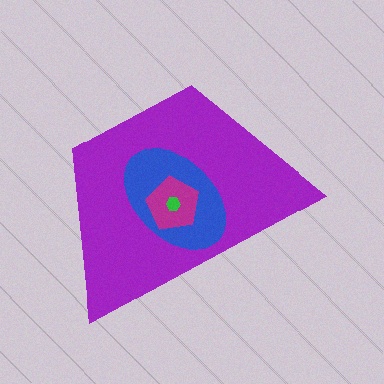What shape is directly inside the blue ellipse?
The magenta pentagon.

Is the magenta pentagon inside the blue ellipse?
Yes.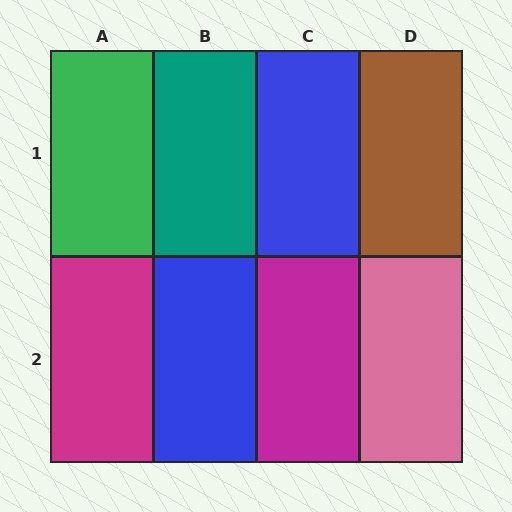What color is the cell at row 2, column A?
Magenta.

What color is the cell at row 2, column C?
Magenta.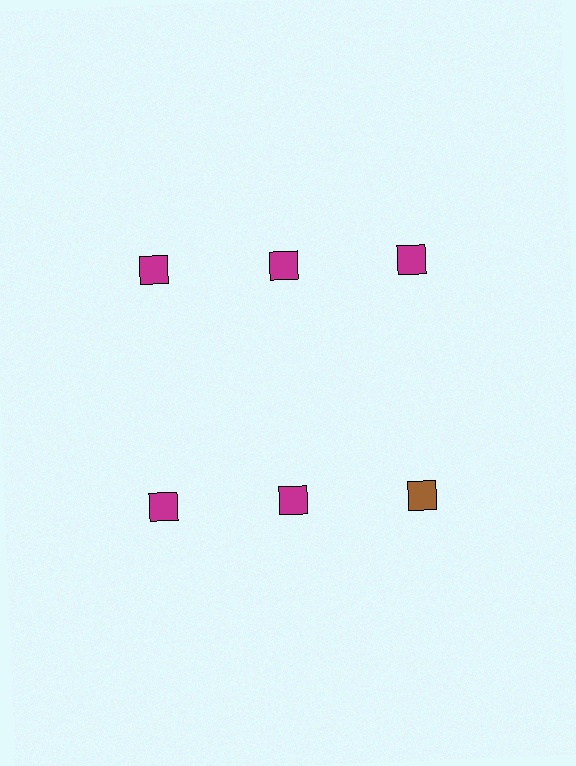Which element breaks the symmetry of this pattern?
The brown square in the second row, center column breaks the symmetry. All other shapes are magenta squares.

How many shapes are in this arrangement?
There are 6 shapes arranged in a grid pattern.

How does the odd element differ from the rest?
It has a different color: brown instead of magenta.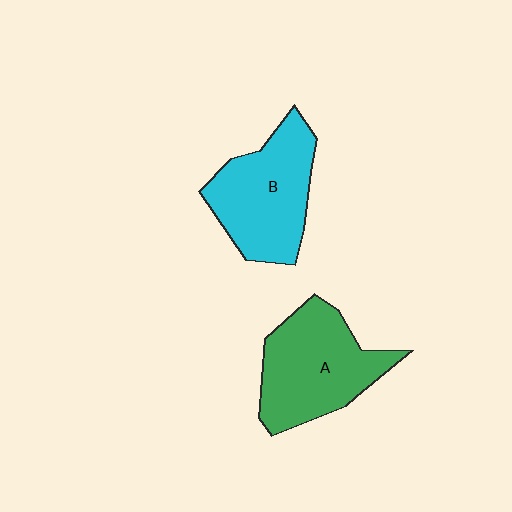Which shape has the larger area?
Shape A (green).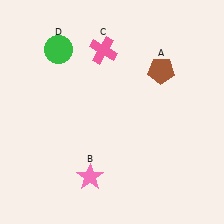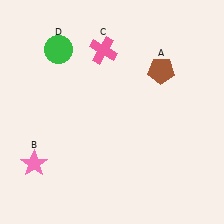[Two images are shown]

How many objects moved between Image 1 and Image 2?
1 object moved between the two images.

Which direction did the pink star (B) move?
The pink star (B) moved left.